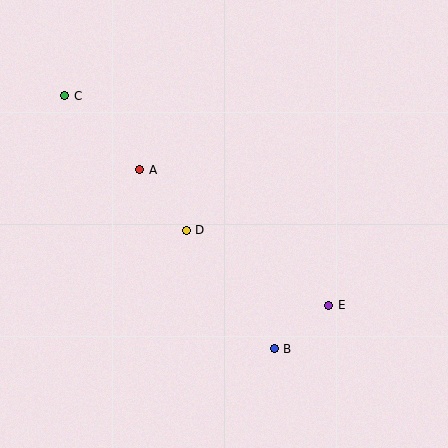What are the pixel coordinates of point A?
Point A is at (140, 170).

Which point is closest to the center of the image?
Point D at (186, 230) is closest to the center.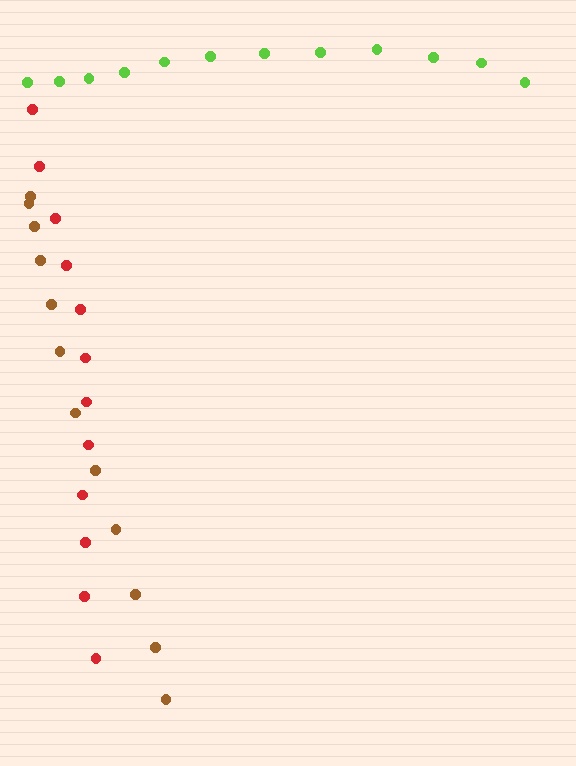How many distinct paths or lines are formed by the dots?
There are 3 distinct paths.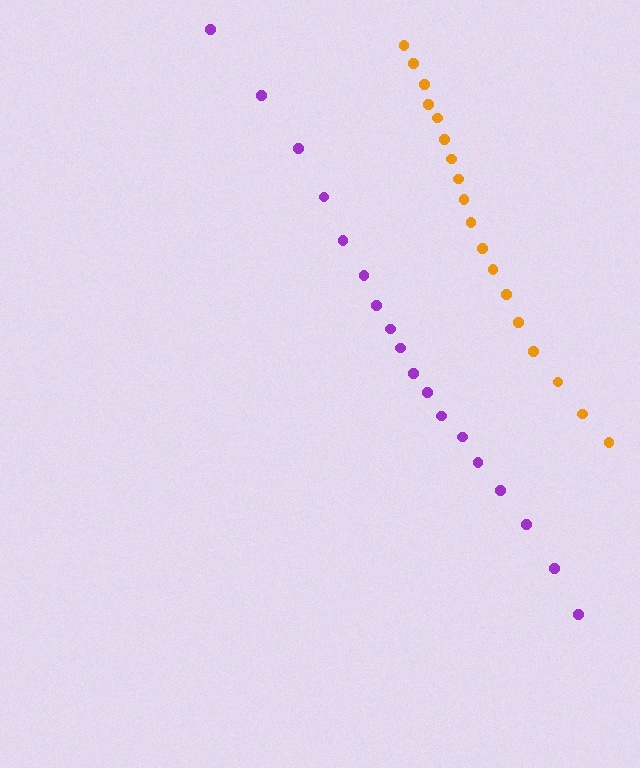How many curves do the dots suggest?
There are 2 distinct paths.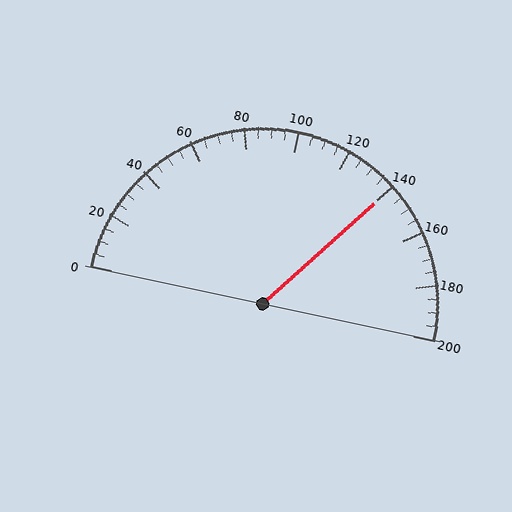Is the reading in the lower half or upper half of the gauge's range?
The reading is in the upper half of the range (0 to 200).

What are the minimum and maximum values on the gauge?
The gauge ranges from 0 to 200.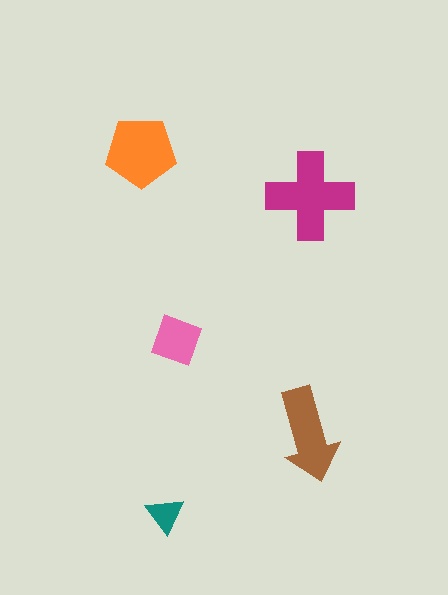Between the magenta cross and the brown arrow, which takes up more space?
The magenta cross.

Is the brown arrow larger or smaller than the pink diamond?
Larger.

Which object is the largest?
The magenta cross.